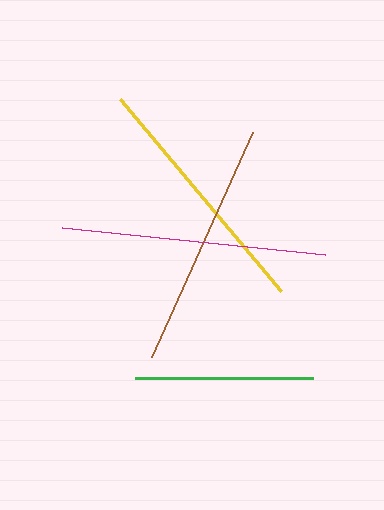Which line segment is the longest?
The magenta line is the longest at approximately 264 pixels.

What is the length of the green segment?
The green segment is approximately 178 pixels long.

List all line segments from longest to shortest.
From longest to shortest: magenta, yellow, brown, green.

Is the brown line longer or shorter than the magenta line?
The magenta line is longer than the brown line.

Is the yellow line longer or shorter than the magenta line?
The magenta line is longer than the yellow line.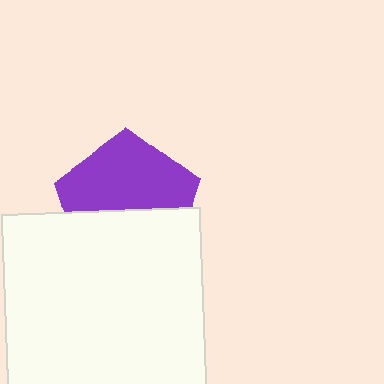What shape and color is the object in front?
The object in front is a white square.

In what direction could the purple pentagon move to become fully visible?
The purple pentagon could move up. That would shift it out from behind the white square entirely.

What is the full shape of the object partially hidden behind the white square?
The partially hidden object is a purple pentagon.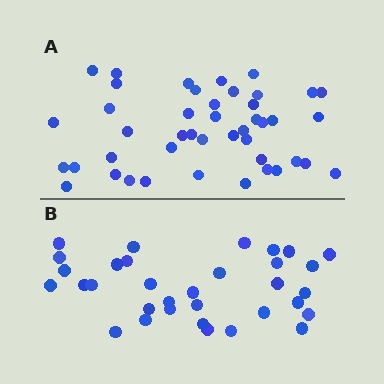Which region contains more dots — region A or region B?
Region A (the top region) has more dots.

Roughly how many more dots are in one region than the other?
Region A has roughly 12 or so more dots than region B.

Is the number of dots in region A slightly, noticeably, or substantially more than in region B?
Region A has noticeably more, but not dramatically so. The ratio is roughly 1.3 to 1.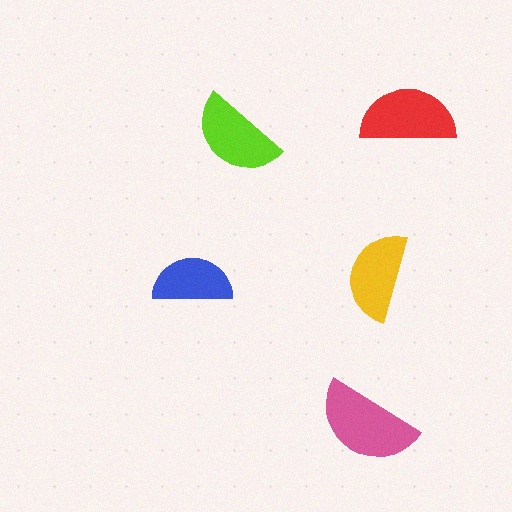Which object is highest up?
The red semicircle is topmost.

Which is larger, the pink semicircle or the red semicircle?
The pink one.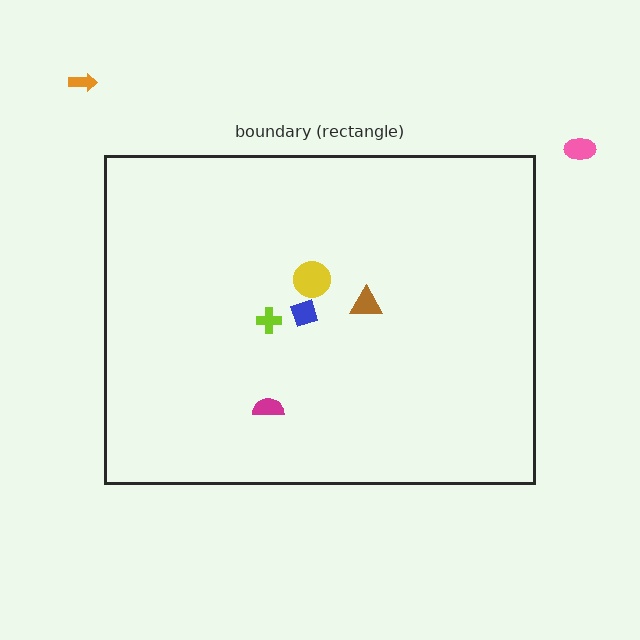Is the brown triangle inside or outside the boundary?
Inside.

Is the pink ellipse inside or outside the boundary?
Outside.